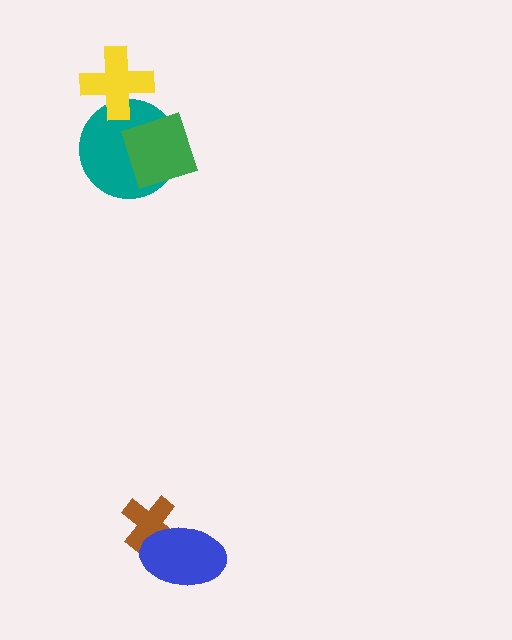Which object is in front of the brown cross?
The blue ellipse is in front of the brown cross.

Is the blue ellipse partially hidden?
No, no other shape covers it.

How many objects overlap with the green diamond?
1 object overlaps with the green diamond.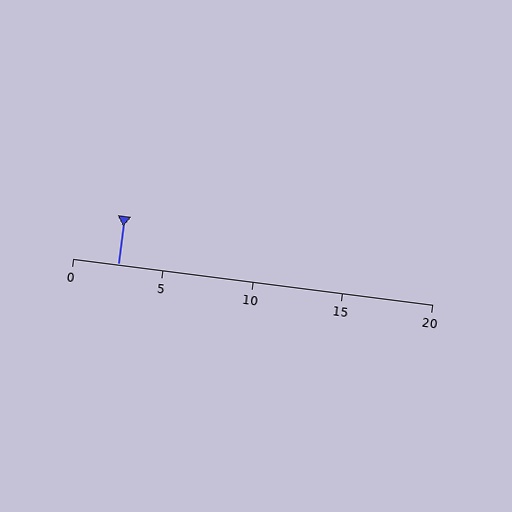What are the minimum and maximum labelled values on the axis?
The axis runs from 0 to 20.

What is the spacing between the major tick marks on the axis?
The major ticks are spaced 5 apart.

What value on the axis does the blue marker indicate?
The marker indicates approximately 2.5.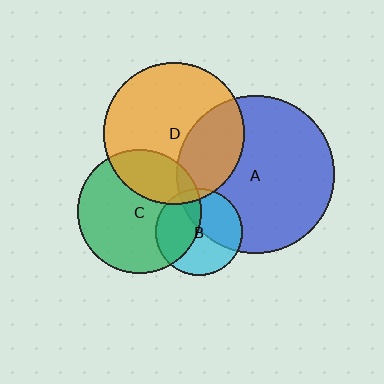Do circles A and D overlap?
Yes.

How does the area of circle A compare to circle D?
Approximately 1.2 times.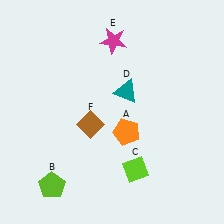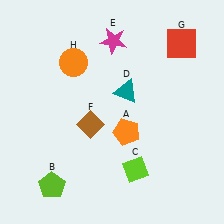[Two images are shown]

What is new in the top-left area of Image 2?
An orange circle (H) was added in the top-left area of Image 2.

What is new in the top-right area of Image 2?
A red square (G) was added in the top-right area of Image 2.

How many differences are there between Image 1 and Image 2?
There are 2 differences between the two images.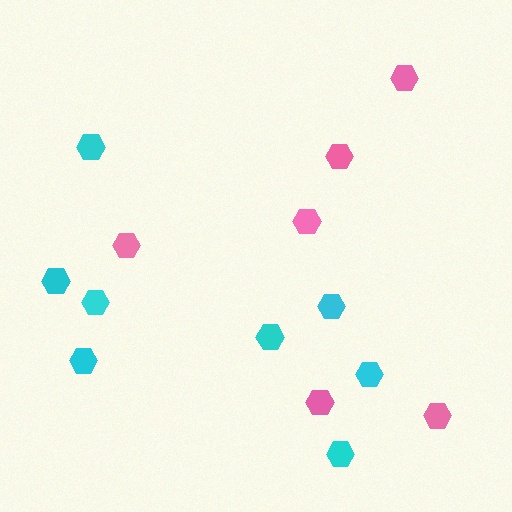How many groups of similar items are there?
There are 2 groups: one group of cyan hexagons (8) and one group of pink hexagons (6).